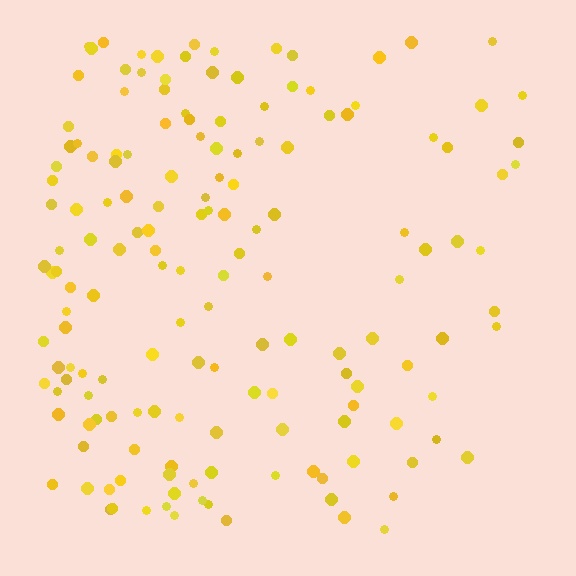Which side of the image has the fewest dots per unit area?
The right.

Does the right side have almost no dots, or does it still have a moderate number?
Still a moderate number, just noticeably fewer than the left.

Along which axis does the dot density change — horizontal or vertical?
Horizontal.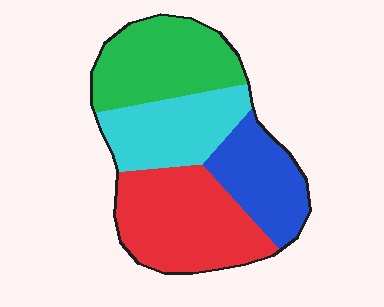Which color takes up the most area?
Red, at roughly 30%.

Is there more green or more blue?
Green.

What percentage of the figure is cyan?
Cyan takes up between a sixth and a third of the figure.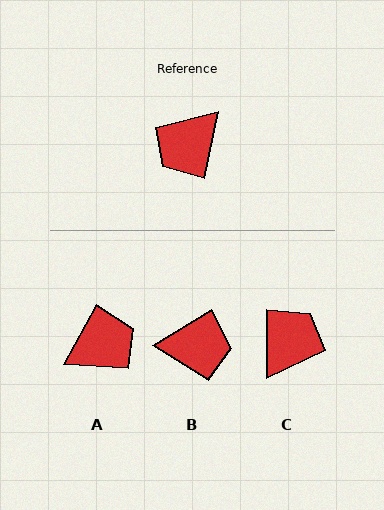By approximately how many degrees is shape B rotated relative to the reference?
Approximately 134 degrees counter-clockwise.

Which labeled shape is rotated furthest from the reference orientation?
C, about 169 degrees away.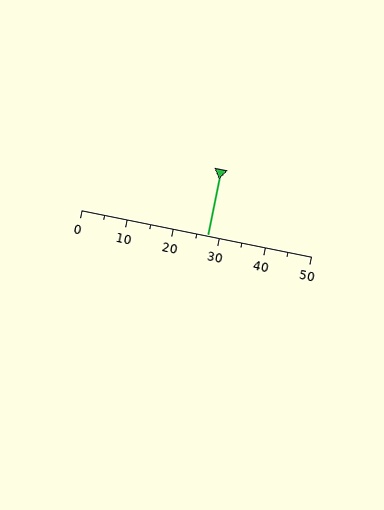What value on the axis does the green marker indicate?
The marker indicates approximately 27.5.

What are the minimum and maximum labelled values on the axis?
The axis runs from 0 to 50.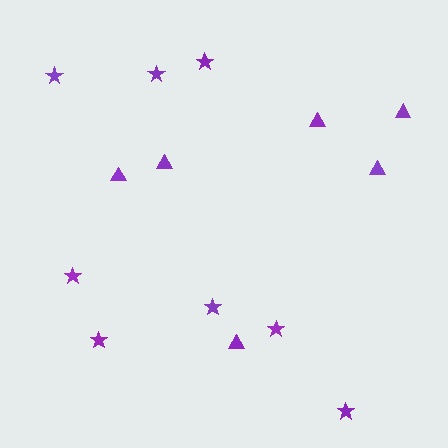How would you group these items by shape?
There are 2 groups: one group of stars (8) and one group of triangles (6).